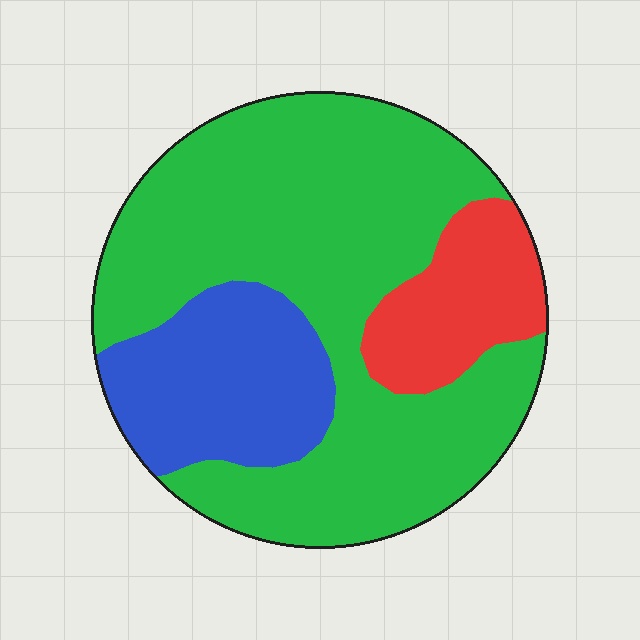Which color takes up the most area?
Green, at roughly 65%.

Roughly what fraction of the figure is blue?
Blue covers 21% of the figure.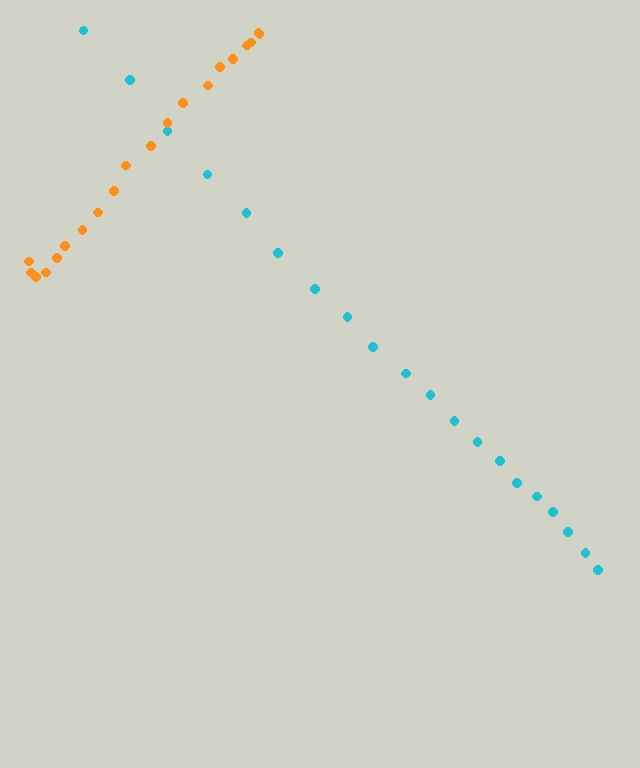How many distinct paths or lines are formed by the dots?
There are 2 distinct paths.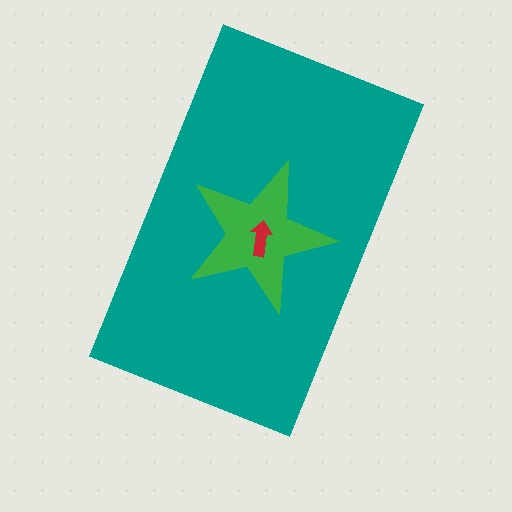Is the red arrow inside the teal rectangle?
Yes.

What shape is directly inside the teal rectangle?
The green star.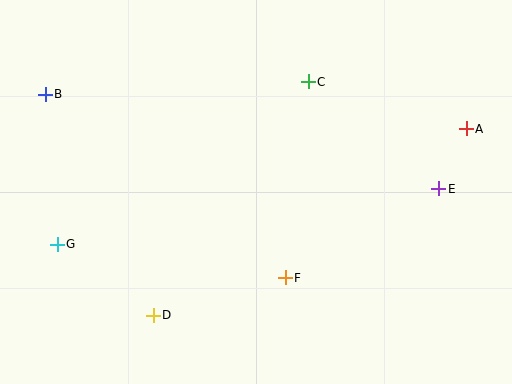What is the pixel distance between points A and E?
The distance between A and E is 66 pixels.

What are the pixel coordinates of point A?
Point A is at (466, 129).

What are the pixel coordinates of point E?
Point E is at (439, 189).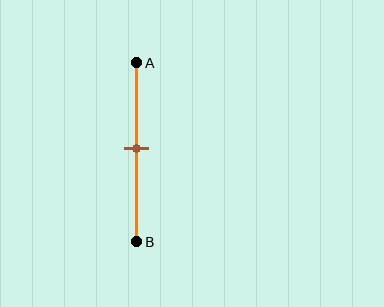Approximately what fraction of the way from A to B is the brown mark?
The brown mark is approximately 50% of the way from A to B.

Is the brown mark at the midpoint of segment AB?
Yes, the mark is approximately at the midpoint.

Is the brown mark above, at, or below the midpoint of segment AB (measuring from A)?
The brown mark is approximately at the midpoint of segment AB.